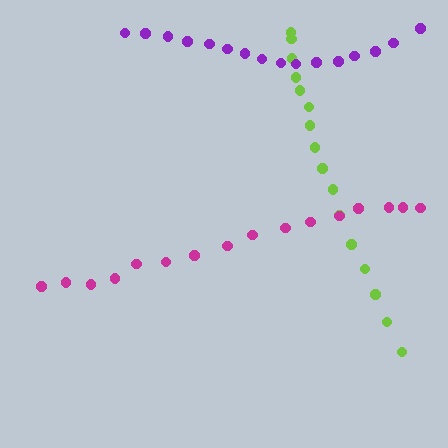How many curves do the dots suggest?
There are 3 distinct paths.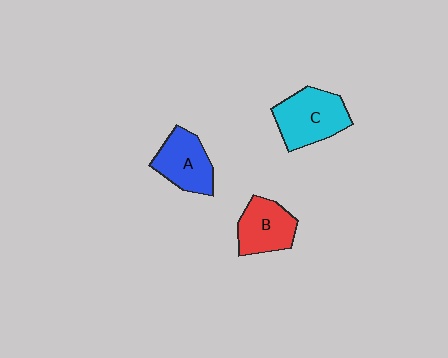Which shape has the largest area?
Shape C (cyan).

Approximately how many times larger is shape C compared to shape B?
Approximately 1.3 times.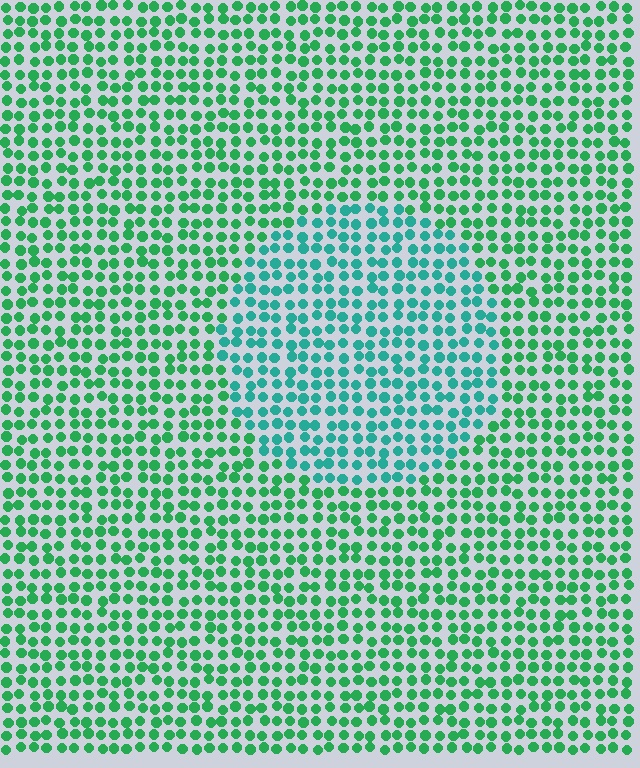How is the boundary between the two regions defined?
The boundary is defined purely by a slight shift in hue (about 32 degrees). Spacing, size, and orientation are identical on both sides.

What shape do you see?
I see a circle.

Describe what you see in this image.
The image is filled with small green elements in a uniform arrangement. A circle-shaped region is visible where the elements are tinted to a slightly different hue, forming a subtle color boundary.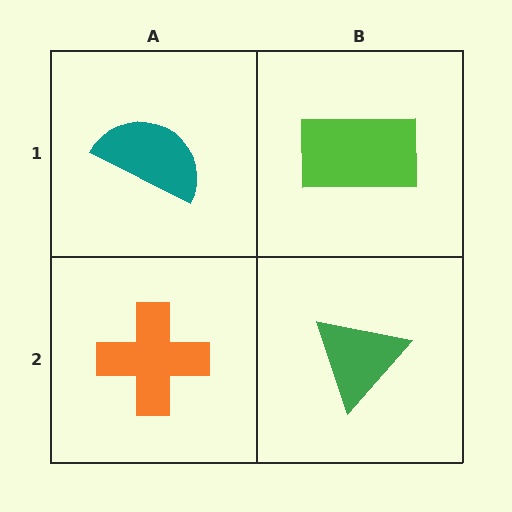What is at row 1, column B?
A lime rectangle.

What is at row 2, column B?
A green triangle.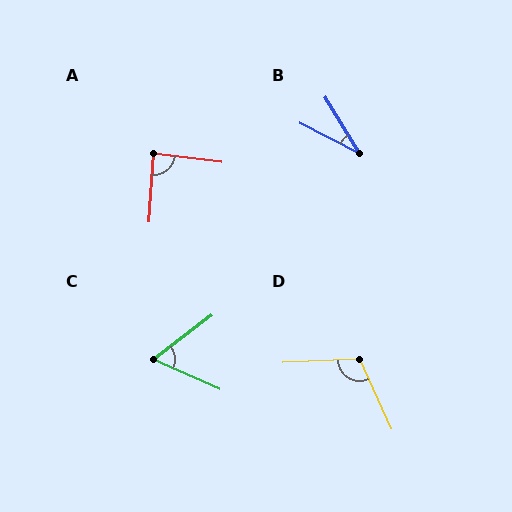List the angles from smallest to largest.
B (32°), C (61°), A (87°), D (112°).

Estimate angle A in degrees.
Approximately 87 degrees.